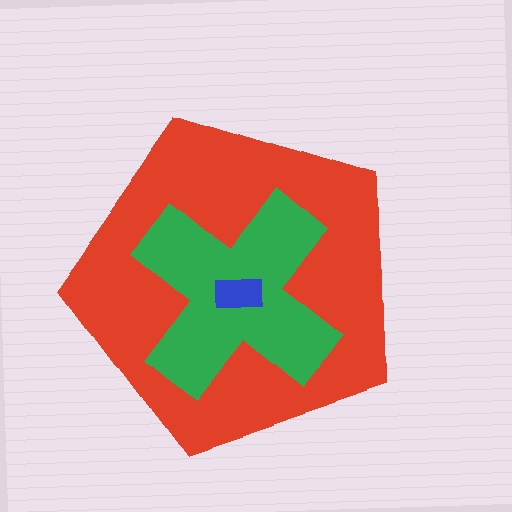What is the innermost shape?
The blue rectangle.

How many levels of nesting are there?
3.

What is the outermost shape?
The red pentagon.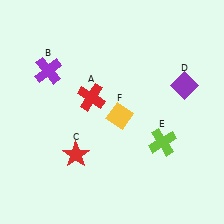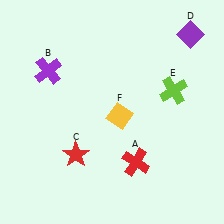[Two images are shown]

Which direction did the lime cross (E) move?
The lime cross (E) moved up.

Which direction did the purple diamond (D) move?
The purple diamond (D) moved up.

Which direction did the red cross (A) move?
The red cross (A) moved down.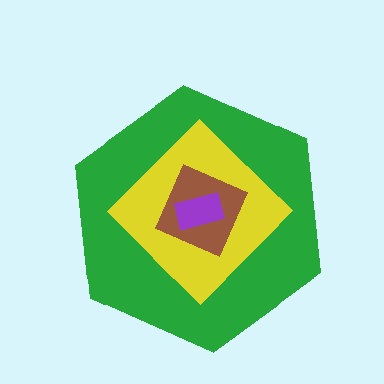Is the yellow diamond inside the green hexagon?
Yes.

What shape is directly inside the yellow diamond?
The brown square.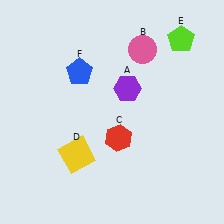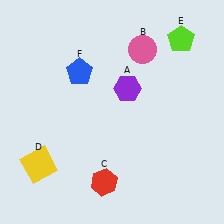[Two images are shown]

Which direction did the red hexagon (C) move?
The red hexagon (C) moved down.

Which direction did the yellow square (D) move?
The yellow square (D) moved left.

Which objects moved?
The objects that moved are: the red hexagon (C), the yellow square (D).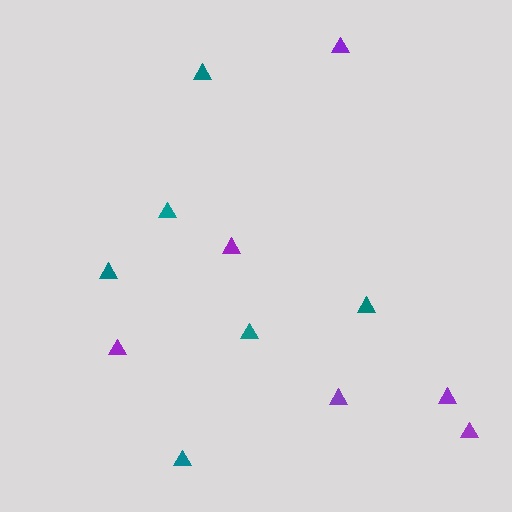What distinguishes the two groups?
There are 2 groups: one group of purple triangles (6) and one group of teal triangles (6).